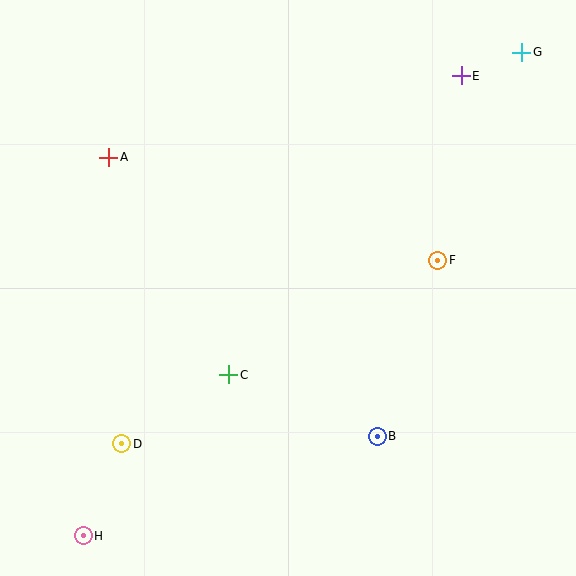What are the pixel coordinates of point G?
Point G is at (522, 52).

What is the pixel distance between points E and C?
The distance between E and C is 379 pixels.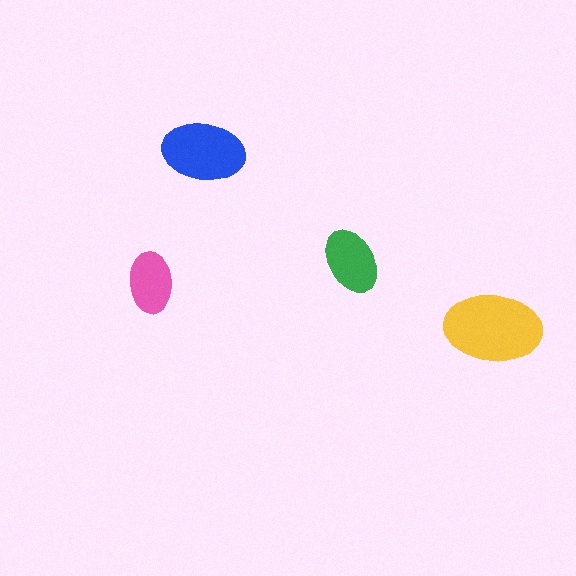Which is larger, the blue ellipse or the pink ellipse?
The blue one.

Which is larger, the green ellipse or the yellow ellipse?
The yellow one.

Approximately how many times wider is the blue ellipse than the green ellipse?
About 1.5 times wider.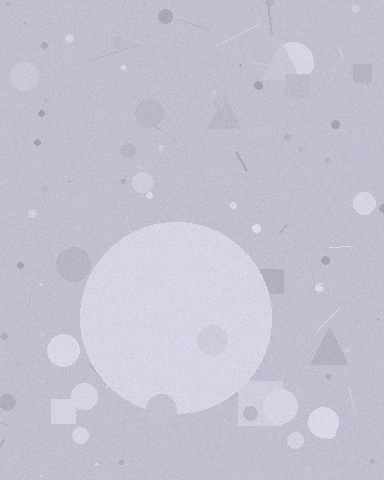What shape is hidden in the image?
A circle is hidden in the image.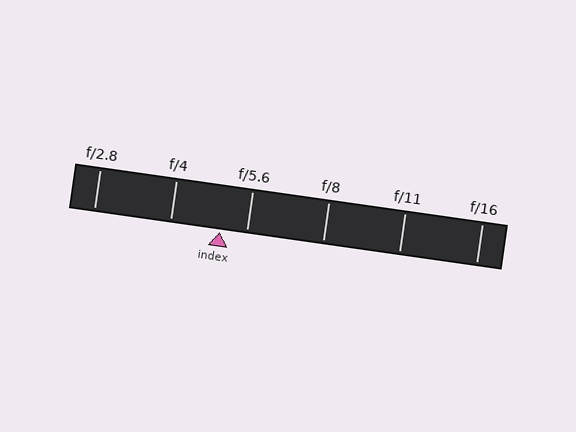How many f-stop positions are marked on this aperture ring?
There are 6 f-stop positions marked.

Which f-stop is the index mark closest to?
The index mark is closest to f/5.6.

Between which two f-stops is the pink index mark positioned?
The index mark is between f/4 and f/5.6.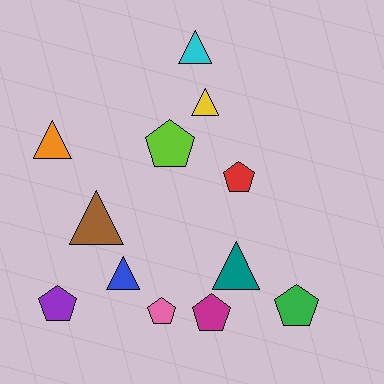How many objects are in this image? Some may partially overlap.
There are 12 objects.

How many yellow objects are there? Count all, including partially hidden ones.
There is 1 yellow object.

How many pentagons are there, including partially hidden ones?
There are 6 pentagons.